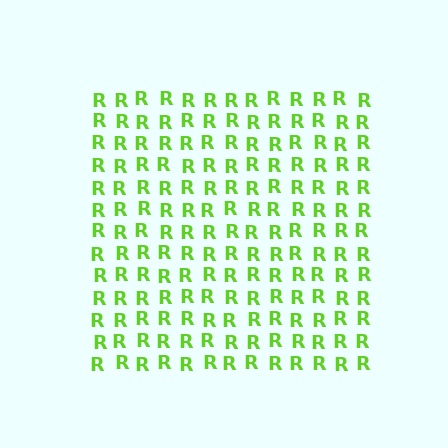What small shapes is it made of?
It is made of small letter R's.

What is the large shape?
The large shape is a square.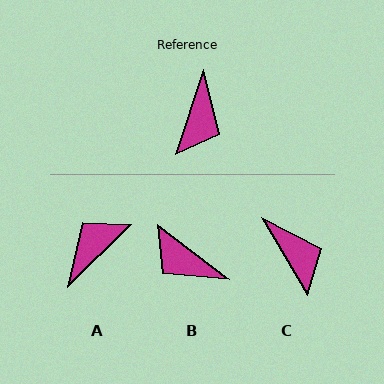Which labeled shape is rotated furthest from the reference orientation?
A, about 153 degrees away.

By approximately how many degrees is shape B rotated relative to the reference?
Approximately 109 degrees clockwise.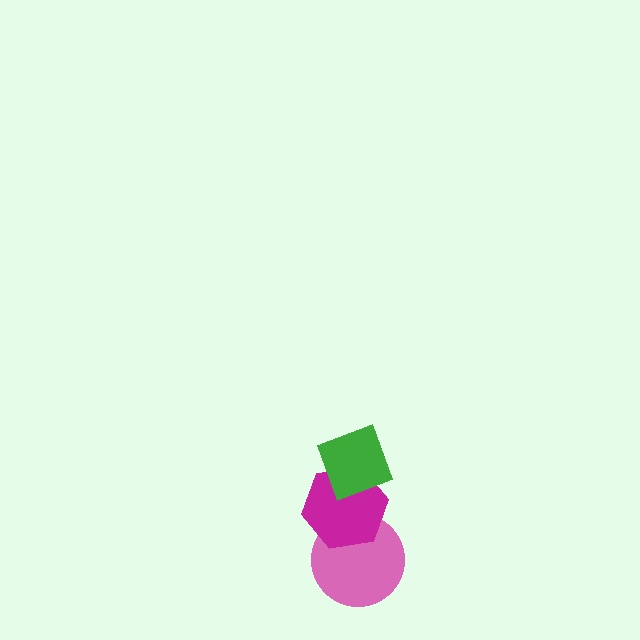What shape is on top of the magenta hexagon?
The green diamond is on top of the magenta hexagon.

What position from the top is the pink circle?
The pink circle is 3rd from the top.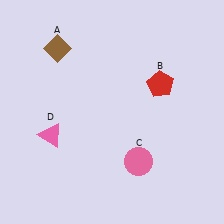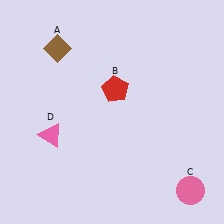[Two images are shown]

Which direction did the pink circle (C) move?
The pink circle (C) moved right.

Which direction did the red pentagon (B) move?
The red pentagon (B) moved left.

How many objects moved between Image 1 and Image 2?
2 objects moved between the two images.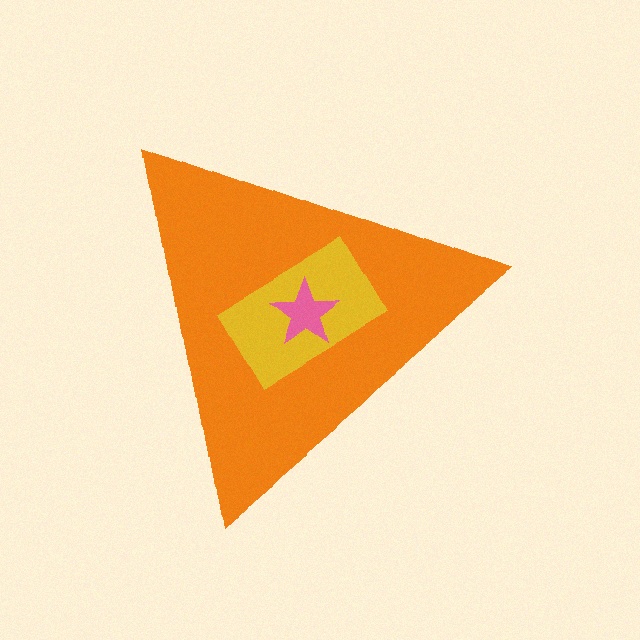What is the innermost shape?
The pink star.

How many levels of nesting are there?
3.